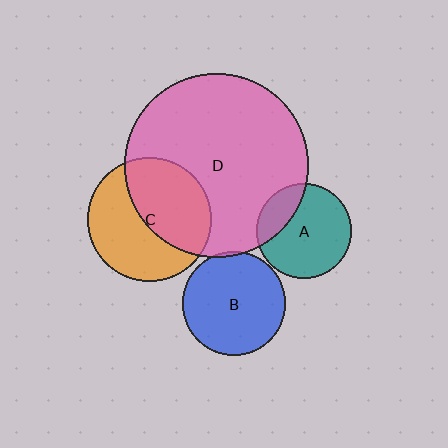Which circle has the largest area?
Circle D (pink).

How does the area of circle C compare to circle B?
Approximately 1.4 times.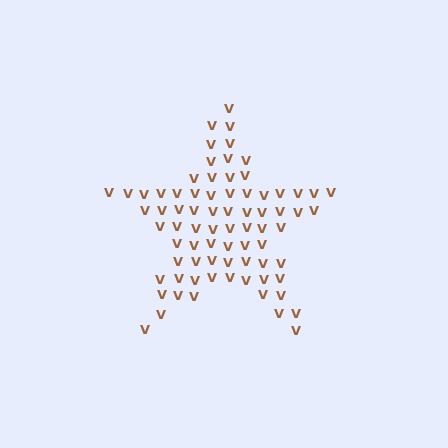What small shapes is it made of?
It is made of small letter V's.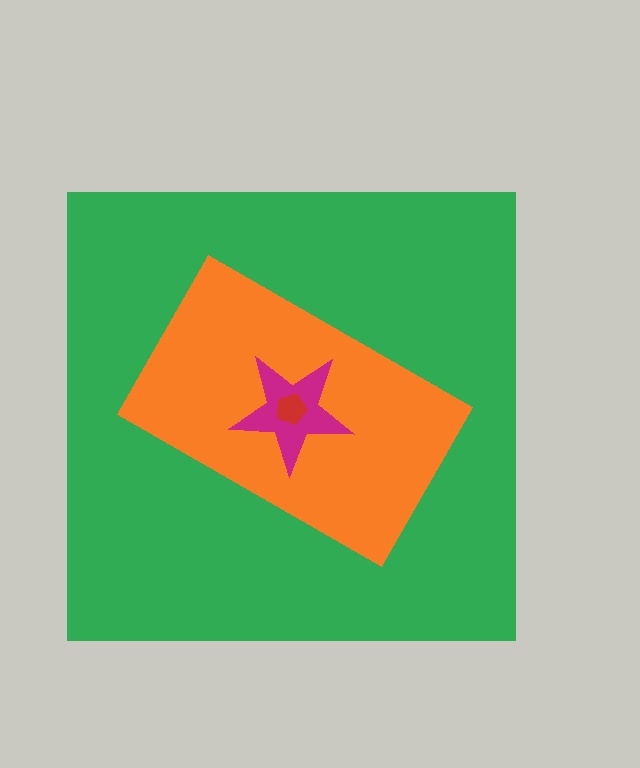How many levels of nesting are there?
4.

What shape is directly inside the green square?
The orange rectangle.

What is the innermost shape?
The red pentagon.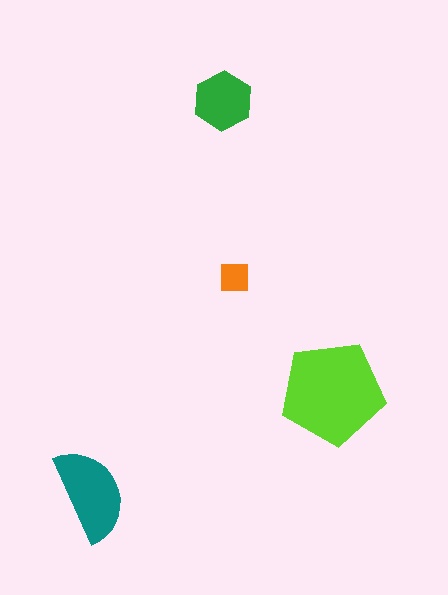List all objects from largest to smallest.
The lime pentagon, the teal semicircle, the green hexagon, the orange square.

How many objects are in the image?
There are 4 objects in the image.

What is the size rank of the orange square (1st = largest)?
4th.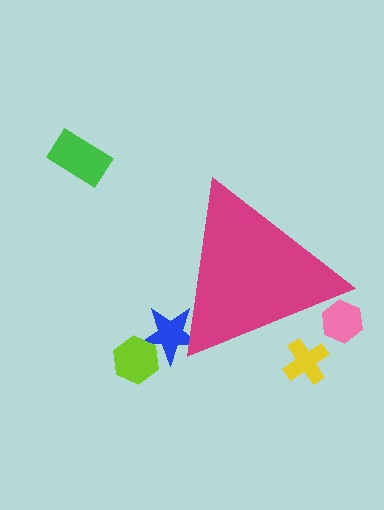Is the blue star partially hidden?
Yes, the blue star is partially hidden behind the magenta triangle.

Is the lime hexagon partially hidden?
No, the lime hexagon is fully visible.